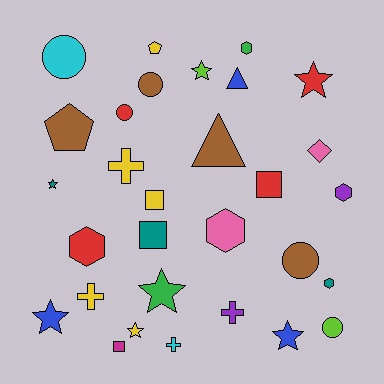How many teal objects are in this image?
There are 3 teal objects.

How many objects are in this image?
There are 30 objects.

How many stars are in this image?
There are 7 stars.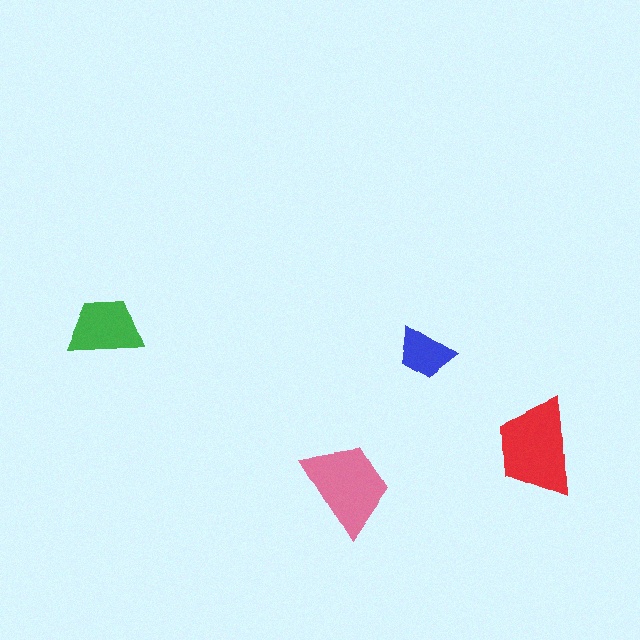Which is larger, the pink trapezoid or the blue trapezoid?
The pink one.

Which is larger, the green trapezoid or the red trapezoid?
The red one.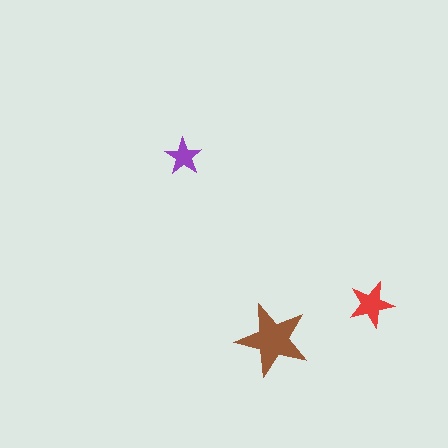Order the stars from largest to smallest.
the brown one, the red one, the purple one.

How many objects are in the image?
There are 3 objects in the image.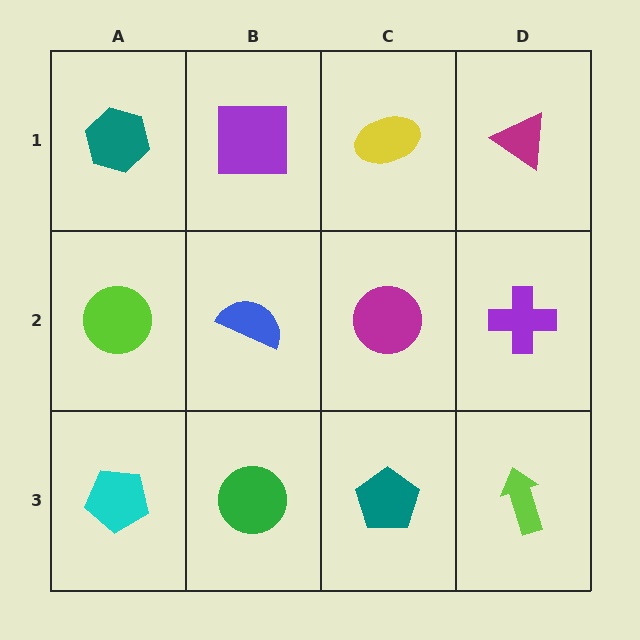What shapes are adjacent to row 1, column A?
A lime circle (row 2, column A), a purple square (row 1, column B).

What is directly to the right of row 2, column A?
A blue semicircle.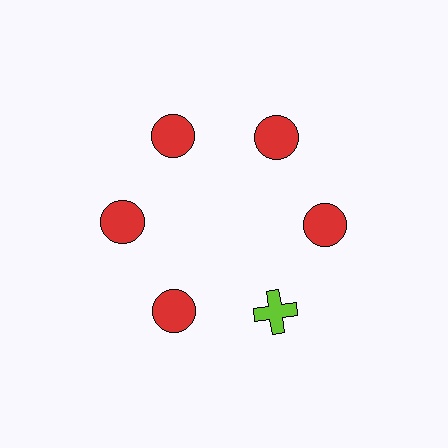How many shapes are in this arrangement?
There are 6 shapes arranged in a ring pattern.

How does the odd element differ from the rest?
It differs in both color (lime instead of red) and shape (cross instead of circle).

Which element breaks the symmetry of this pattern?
The lime cross at roughly the 5 o'clock position breaks the symmetry. All other shapes are red circles.